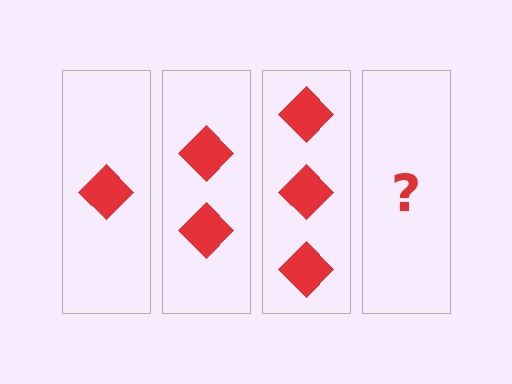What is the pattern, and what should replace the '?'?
The pattern is that each step adds one more diamond. The '?' should be 4 diamonds.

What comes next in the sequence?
The next element should be 4 diamonds.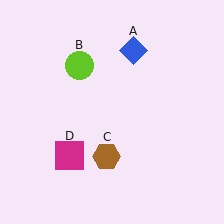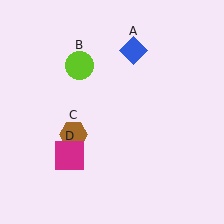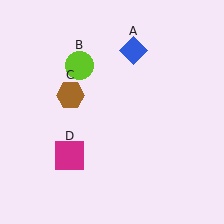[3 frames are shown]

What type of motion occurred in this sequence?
The brown hexagon (object C) rotated clockwise around the center of the scene.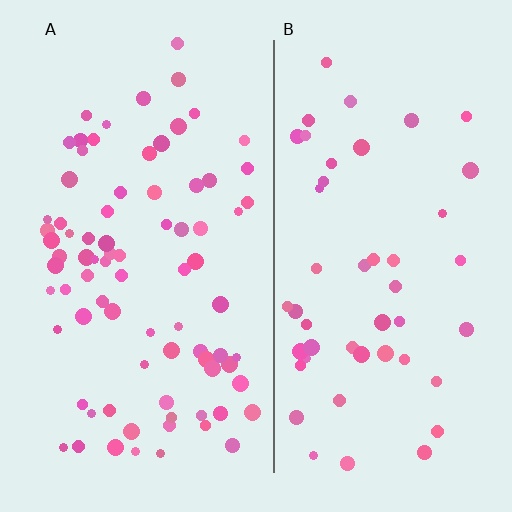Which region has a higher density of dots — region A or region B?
A (the left).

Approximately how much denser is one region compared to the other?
Approximately 1.7× — region A over region B.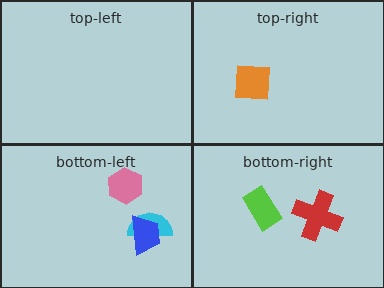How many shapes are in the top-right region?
1.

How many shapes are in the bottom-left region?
3.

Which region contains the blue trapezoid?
The bottom-left region.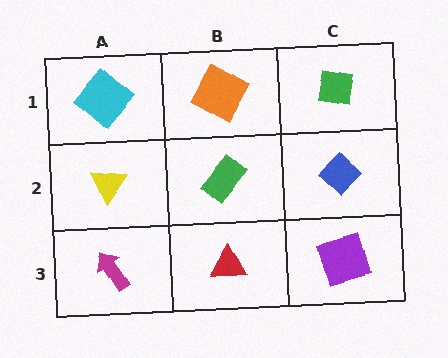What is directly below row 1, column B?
A green rectangle.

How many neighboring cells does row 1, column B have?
3.